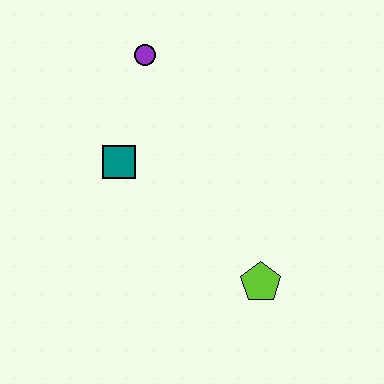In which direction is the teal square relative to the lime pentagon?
The teal square is to the left of the lime pentagon.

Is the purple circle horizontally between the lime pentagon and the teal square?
Yes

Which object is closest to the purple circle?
The teal square is closest to the purple circle.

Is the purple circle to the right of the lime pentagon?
No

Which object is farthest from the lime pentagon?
The purple circle is farthest from the lime pentagon.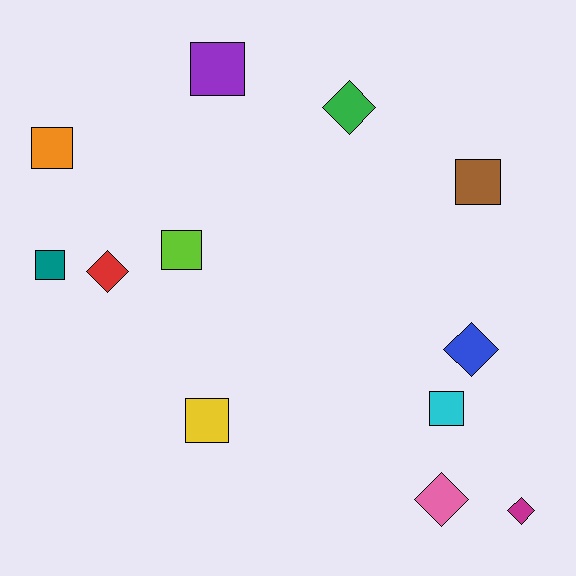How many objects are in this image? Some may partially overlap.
There are 12 objects.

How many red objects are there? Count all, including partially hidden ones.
There is 1 red object.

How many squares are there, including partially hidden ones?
There are 7 squares.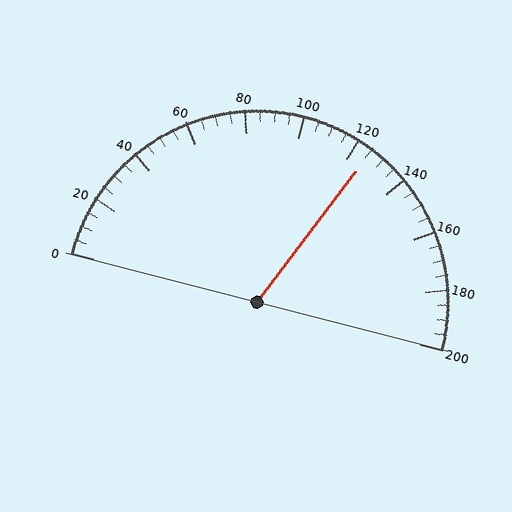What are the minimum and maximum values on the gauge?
The gauge ranges from 0 to 200.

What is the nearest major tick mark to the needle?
The nearest major tick mark is 120.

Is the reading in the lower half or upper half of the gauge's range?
The reading is in the upper half of the range (0 to 200).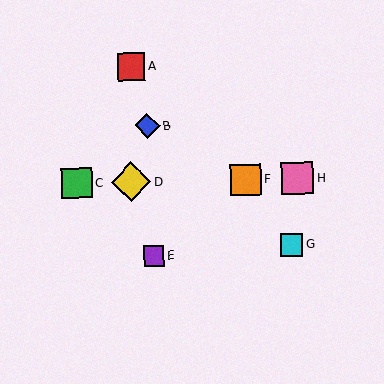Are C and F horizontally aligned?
Yes, both are at y≈183.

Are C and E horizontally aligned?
No, C is at y≈183 and E is at y≈256.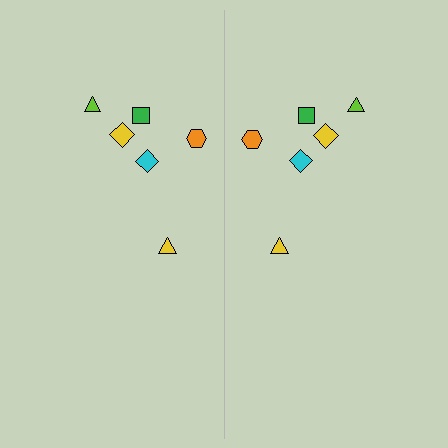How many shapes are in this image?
There are 12 shapes in this image.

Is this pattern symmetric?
Yes, this pattern has bilateral (reflection) symmetry.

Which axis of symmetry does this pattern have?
The pattern has a vertical axis of symmetry running through the center of the image.